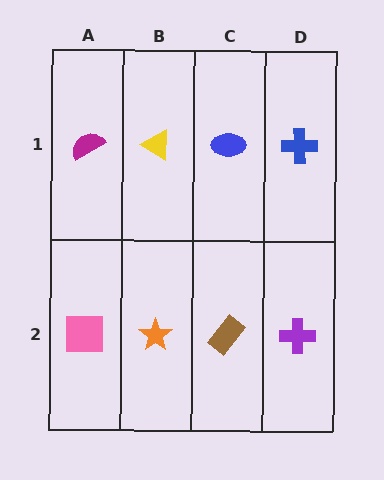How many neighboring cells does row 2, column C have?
3.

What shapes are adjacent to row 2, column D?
A blue cross (row 1, column D), a brown rectangle (row 2, column C).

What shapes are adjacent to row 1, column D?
A purple cross (row 2, column D), a blue ellipse (row 1, column C).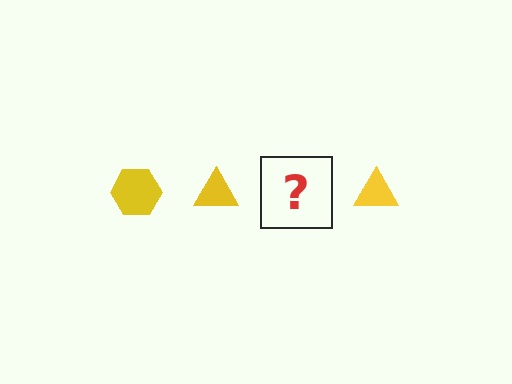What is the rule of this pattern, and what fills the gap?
The rule is that the pattern cycles through hexagon, triangle shapes in yellow. The gap should be filled with a yellow hexagon.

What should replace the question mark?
The question mark should be replaced with a yellow hexagon.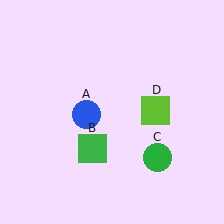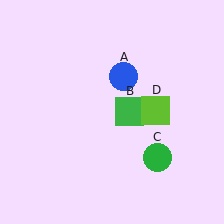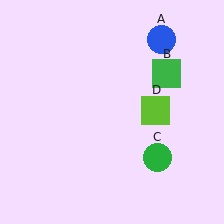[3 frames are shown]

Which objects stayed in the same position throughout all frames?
Green circle (object C) and lime square (object D) remained stationary.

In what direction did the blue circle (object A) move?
The blue circle (object A) moved up and to the right.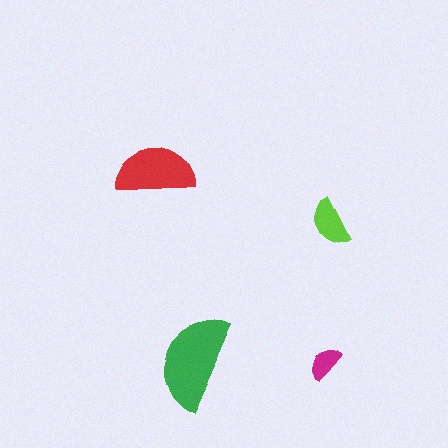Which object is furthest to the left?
The red semicircle is leftmost.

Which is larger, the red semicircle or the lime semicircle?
The red one.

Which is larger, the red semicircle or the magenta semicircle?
The red one.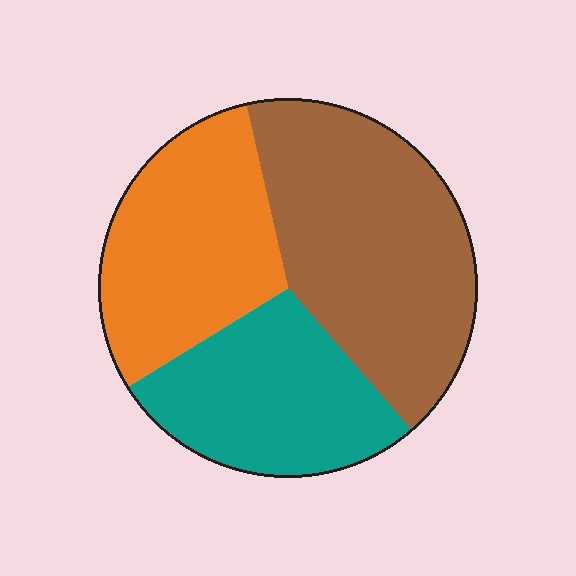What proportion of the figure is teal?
Teal takes up between a sixth and a third of the figure.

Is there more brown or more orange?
Brown.